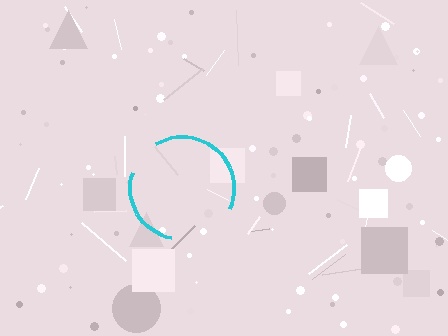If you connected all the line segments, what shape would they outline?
They would outline a circle.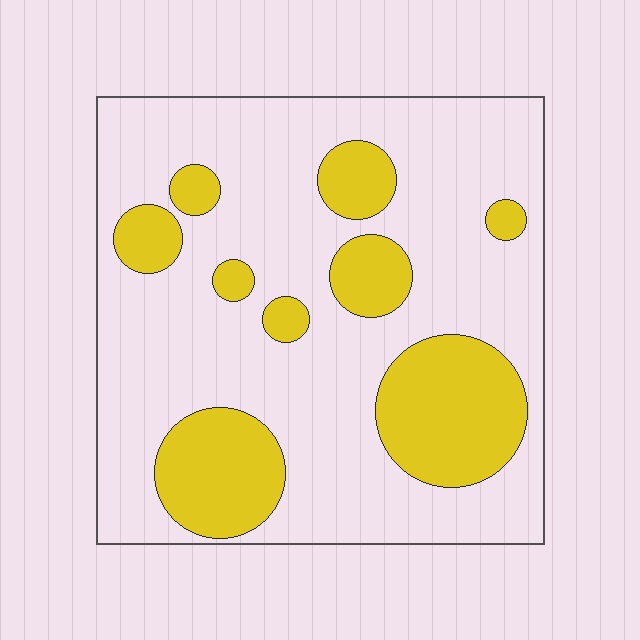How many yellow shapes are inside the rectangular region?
9.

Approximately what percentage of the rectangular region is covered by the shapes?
Approximately 25%.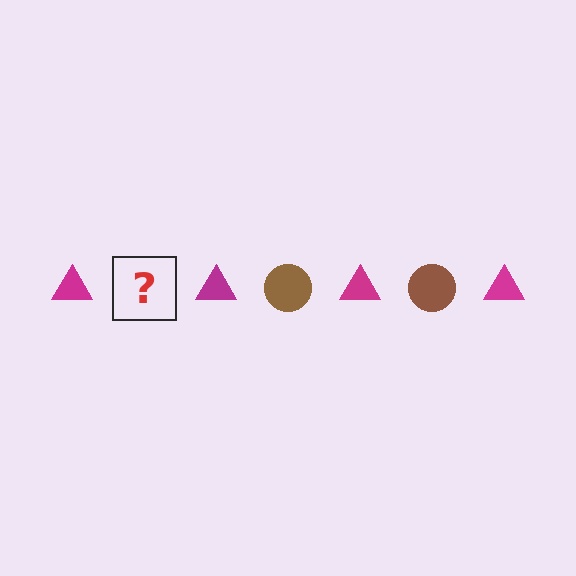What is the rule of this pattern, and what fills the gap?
The rule is that the pattern alternates between magenta triangle and brown circle. The gap should be filled with a brown circle.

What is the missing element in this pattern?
The missing element is a brown circle.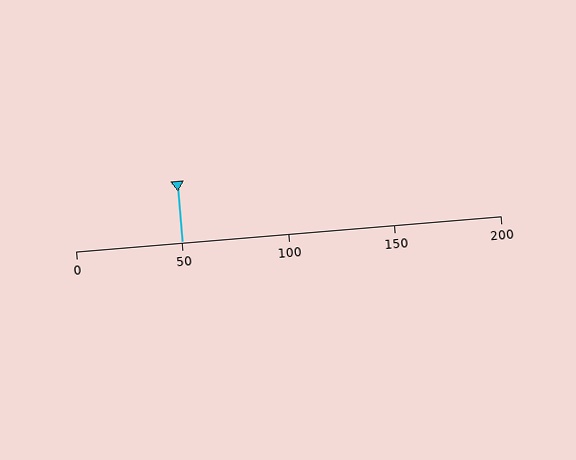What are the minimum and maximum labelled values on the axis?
The axis runs from 0 to 200.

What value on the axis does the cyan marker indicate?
The marker indicates approximately 50.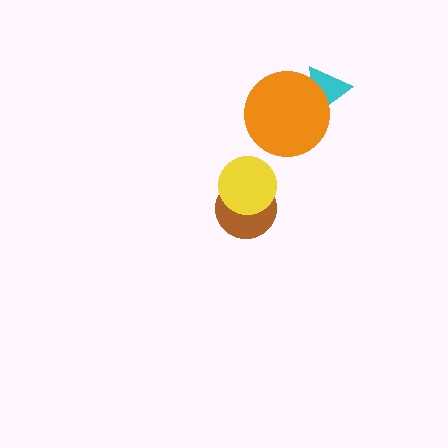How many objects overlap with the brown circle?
1 object overlaps with the brown circle.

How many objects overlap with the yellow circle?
1 object overlaps with the yellow circle.